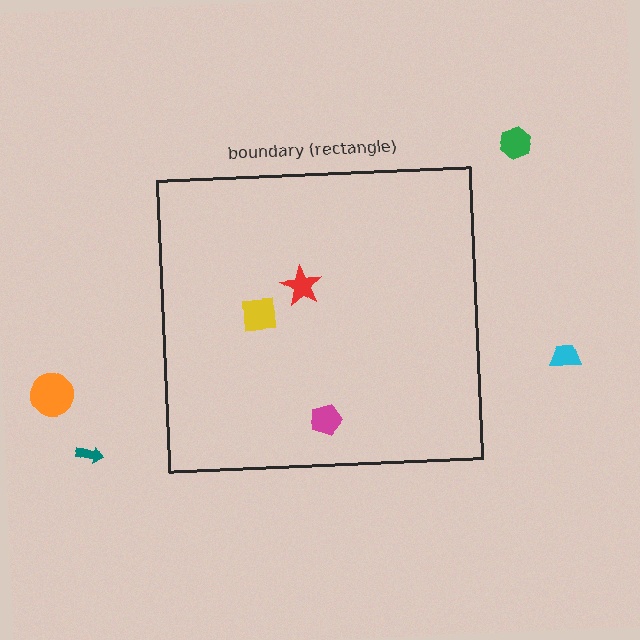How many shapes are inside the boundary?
3 inside, 4 outside.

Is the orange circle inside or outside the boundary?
Outside.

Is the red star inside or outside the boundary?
Inside.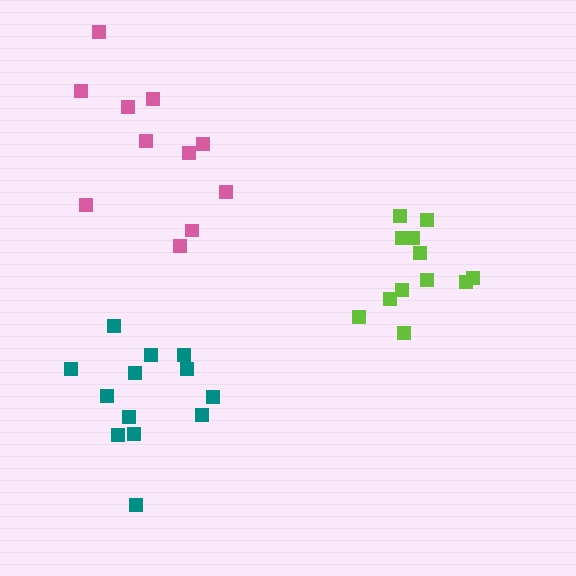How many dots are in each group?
Group 1: 13 dots, Group 2: 11 dots, Group 3: 12 dots (36 total).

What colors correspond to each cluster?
The clusters are colored: teal, pink, lime.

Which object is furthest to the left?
The pink cluster is leftmost.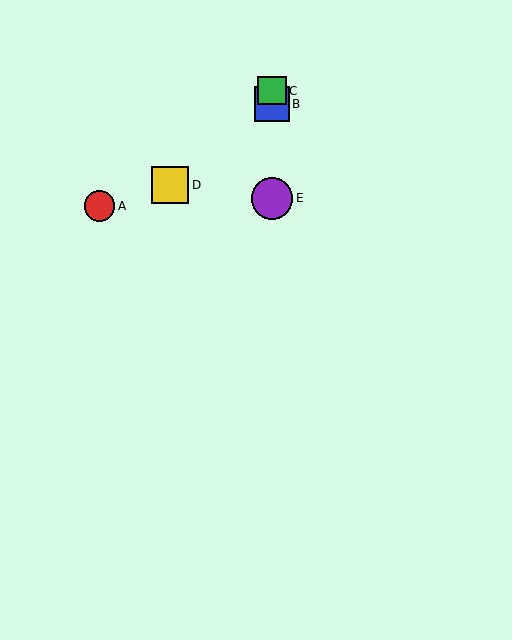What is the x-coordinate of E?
Object E is at x≈272.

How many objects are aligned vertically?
3 objects (B, C, E) are aligned vertically.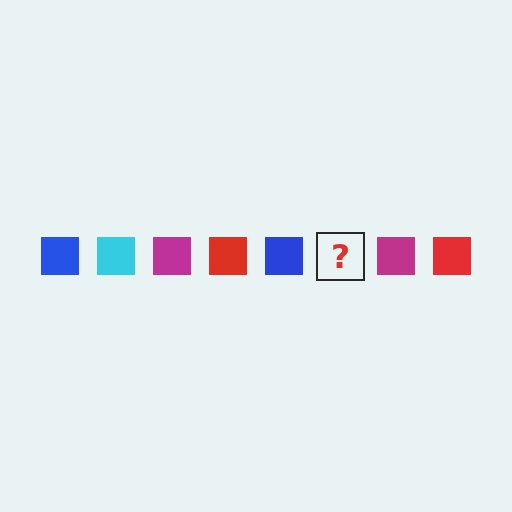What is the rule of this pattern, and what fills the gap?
The rule is that the pattern cycles through blue, cyan, magenta, red squares. The gap should be filled with a cyan square.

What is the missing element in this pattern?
The missing element is a cyan square.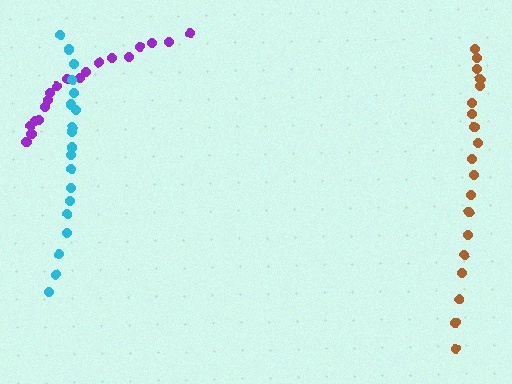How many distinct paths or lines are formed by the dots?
There are 3 distinct paths.